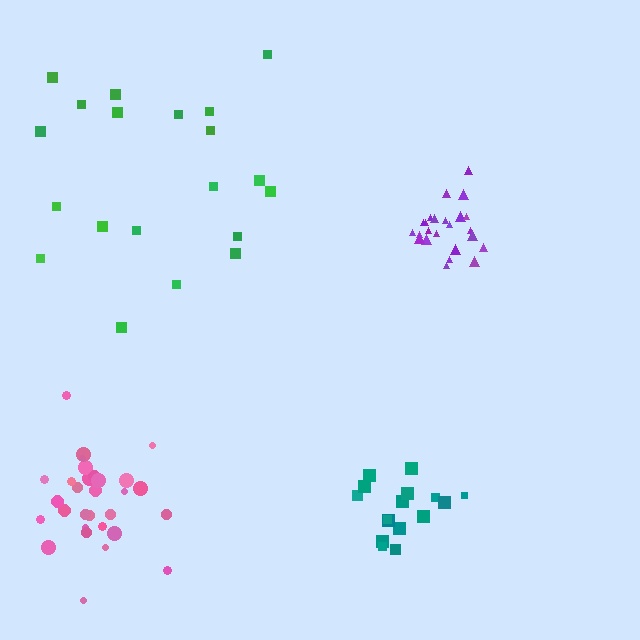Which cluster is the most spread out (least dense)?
Green.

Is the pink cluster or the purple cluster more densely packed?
Purple.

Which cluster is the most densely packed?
Purple.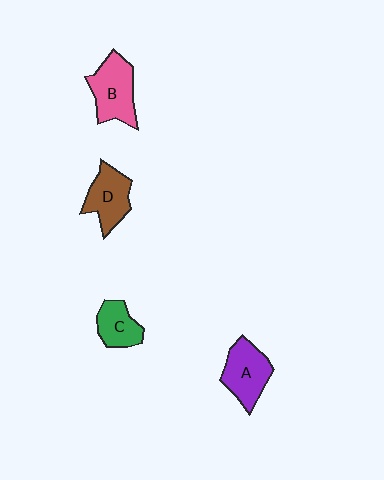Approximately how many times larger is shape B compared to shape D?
Approximately 1.2 times.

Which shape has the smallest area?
Shape C (green).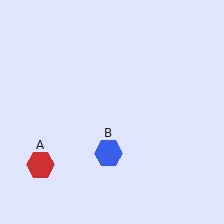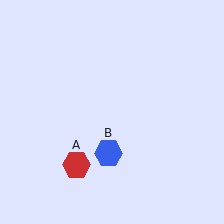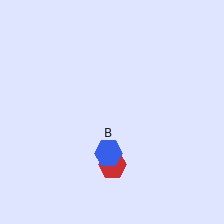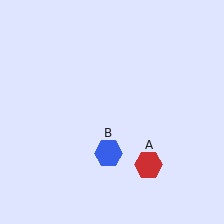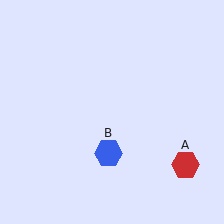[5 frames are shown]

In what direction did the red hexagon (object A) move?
The red hexagon (object A) moved right.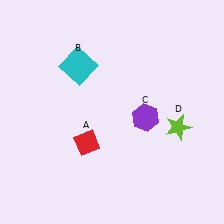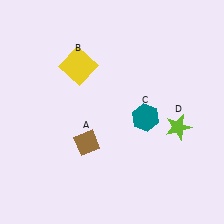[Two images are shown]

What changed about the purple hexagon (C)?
In Image 1, C is purple. In Image 2, it changed to teal.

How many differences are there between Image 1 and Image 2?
There are 3 differences between the two images.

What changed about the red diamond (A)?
In Image 1, A is red. In Image 2, it changed to brown.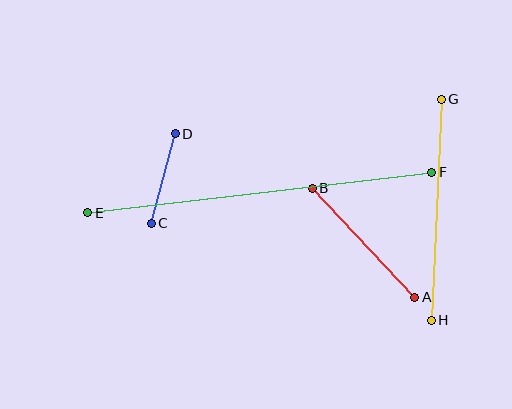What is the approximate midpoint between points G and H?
The midpoint is at approximately (436, 210) pixels.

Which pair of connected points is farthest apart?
Points E and F are farthest apart.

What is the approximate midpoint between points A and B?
The midpoint is at approximately (364, 243) pixels.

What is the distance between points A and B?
The distance is approximately 150 pixels.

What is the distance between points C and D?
The distance is approximately 93 pixels.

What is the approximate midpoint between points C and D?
The midpoint is at approximately (163, 179) pixels.